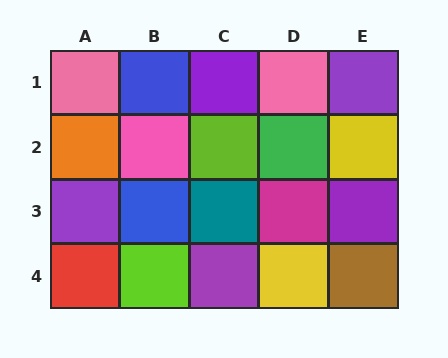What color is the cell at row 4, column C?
Purple.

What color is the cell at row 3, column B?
Blue.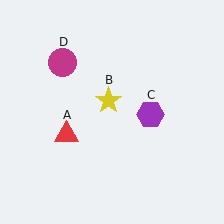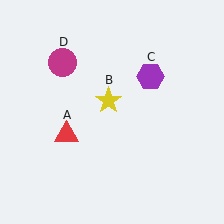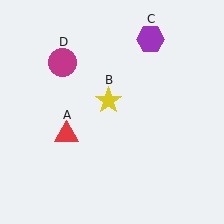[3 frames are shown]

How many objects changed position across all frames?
1 object changed position: purple hexagon (object C).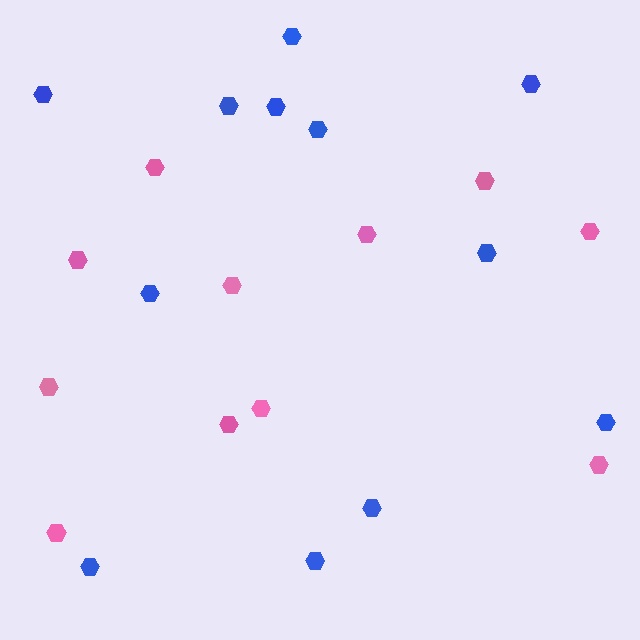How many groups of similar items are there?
There are 2 groups: one group of pink hexagons (11) and one group of blue hexagons (12).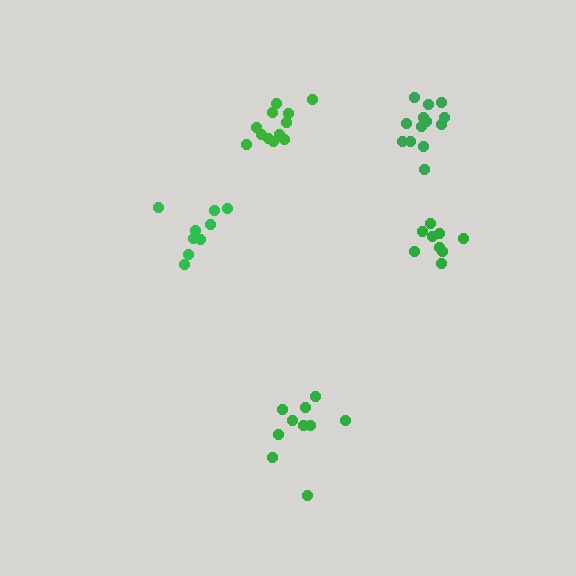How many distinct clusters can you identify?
There are 5 distinct clusters.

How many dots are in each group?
Group 1: 13 dots, Group 2: 9 dots, Group 3: 10 dots, Group 4: 9 dots, Group 5: 12 dots (53 total).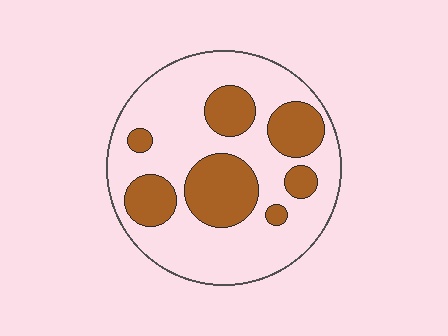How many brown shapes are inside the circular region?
7.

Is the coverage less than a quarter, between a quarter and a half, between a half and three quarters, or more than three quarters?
Between a quarter and a half.